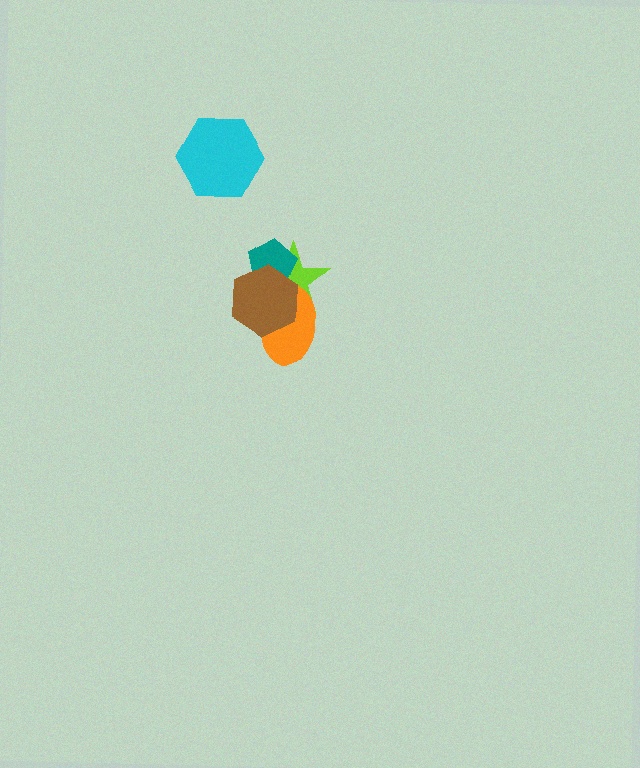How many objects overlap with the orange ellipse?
2 objects overlap with the orange ellipse.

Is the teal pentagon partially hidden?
Yes, it is partially covered by another shape.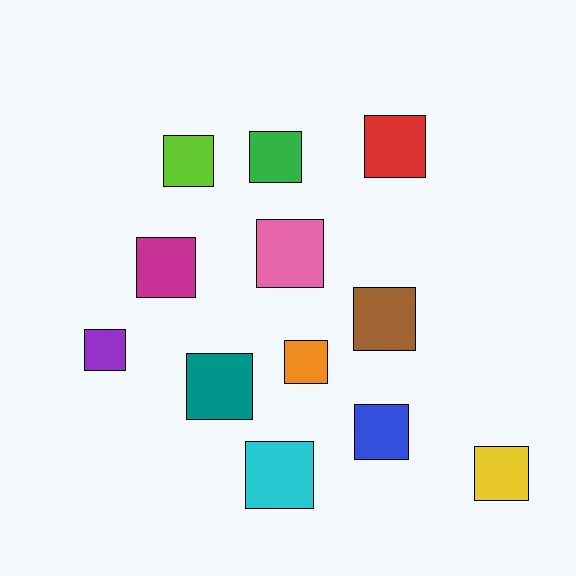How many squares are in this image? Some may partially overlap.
There are 12 squares.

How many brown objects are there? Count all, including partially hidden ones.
There is 1 brown object.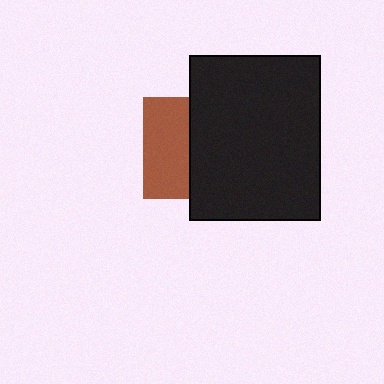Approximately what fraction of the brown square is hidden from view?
Roughly 54% of the brown square is hidden behind the black rectangle.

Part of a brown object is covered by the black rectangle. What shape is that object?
It is a square.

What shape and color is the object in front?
The object in front is a black rectangle.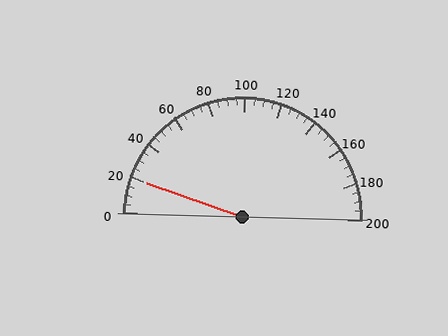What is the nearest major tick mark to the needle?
The nearest major tick mark is 20.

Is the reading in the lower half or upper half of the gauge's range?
The reading is in the lower half of the range (0 to 200).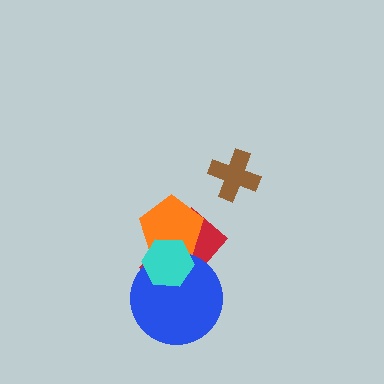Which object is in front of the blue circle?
The cyan hexagon is in front of the blue circle.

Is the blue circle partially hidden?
Yes, it is partially covered by another shape.